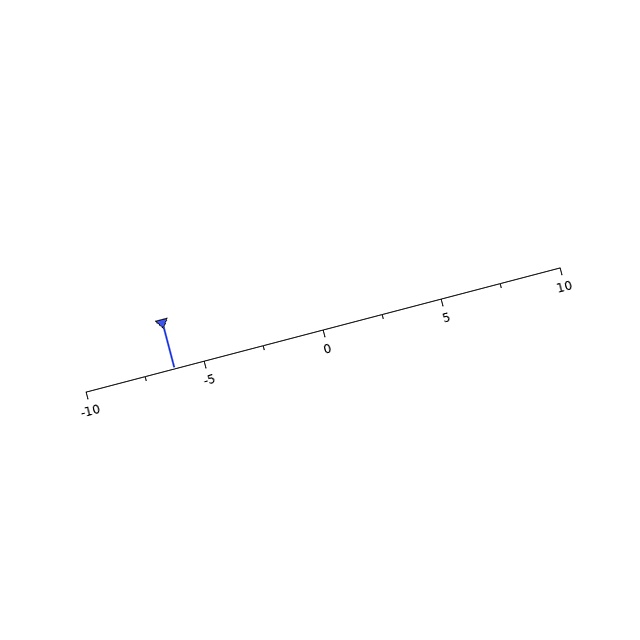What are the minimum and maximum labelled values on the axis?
The axis runs from -10 to 10.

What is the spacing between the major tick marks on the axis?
The major ticks are spaced 5 apart.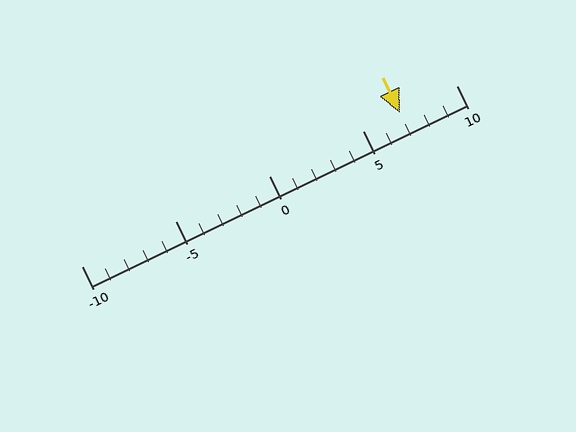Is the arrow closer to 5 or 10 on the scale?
The arrow is closer to 5.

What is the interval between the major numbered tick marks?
The major tick marks are spaced 5 units apart.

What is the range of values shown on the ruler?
The ruler shows values from -10 to 10.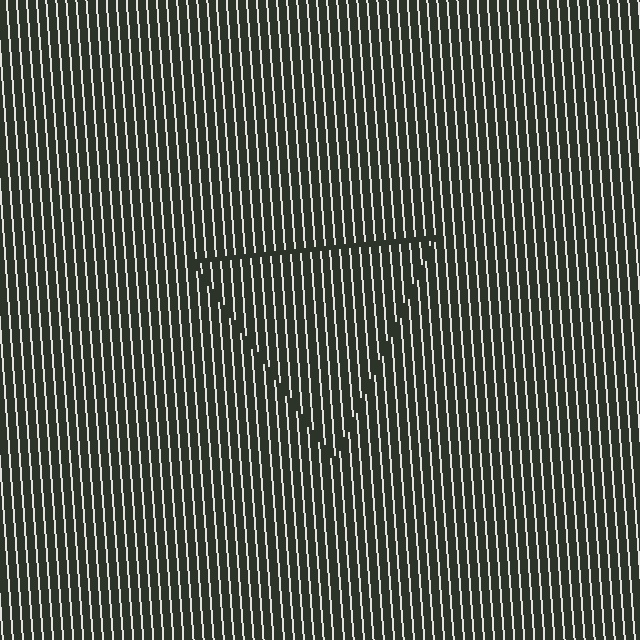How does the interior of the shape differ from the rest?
The interior of the shape contains the same grating, shifted by half a period — the contour is defined by the phase discontinuity where line-ends from the inner and outer gratings abut.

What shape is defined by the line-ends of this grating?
An illusory triangle. The interior of the shape contains the same grating, shifted by half a period — the contour is defined by the phase discontinuity where line-ends from the inner and outer gratings abut.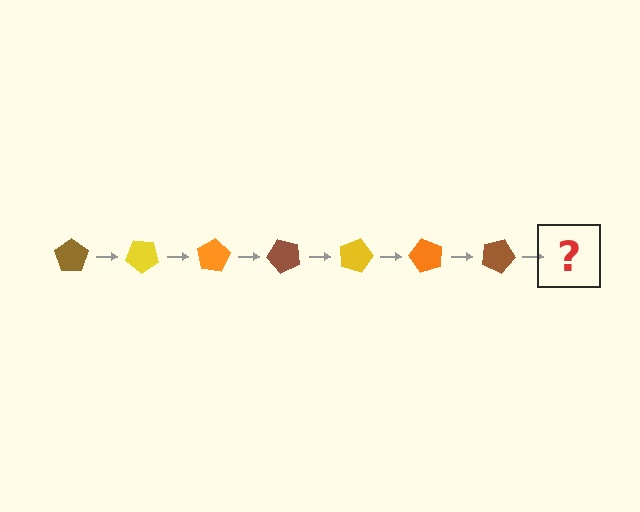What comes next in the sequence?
The next element should be a yellow pentagon, rotated 280 degrees from the start.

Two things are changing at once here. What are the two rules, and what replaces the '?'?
The two rules are that it rotates 40 degrees each step and the color cycles through brown, yellow, and orange. The '?' should be a yellow pentagon, rotated 280 degrees from the start.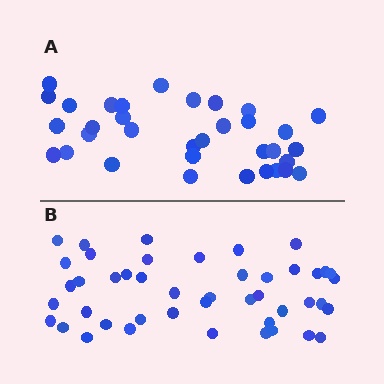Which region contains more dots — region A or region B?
Region B (the bottom region) has more dots.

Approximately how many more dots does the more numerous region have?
Region B has roughly 12 or so more dots than region A.